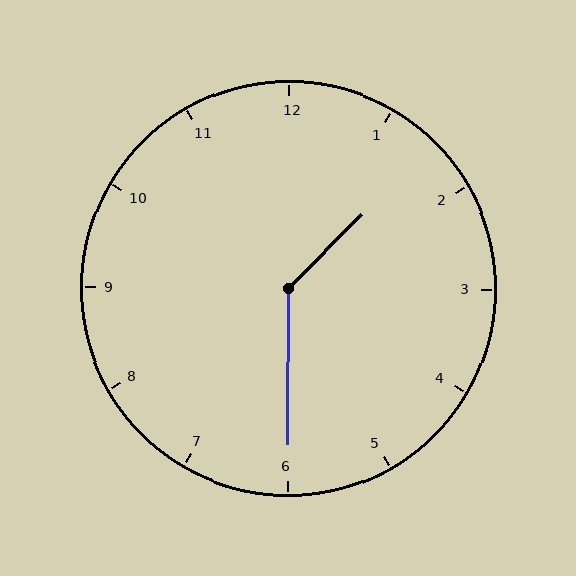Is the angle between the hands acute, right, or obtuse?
It is obtuse.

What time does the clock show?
1:30.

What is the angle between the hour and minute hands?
Approximately 135 degrees.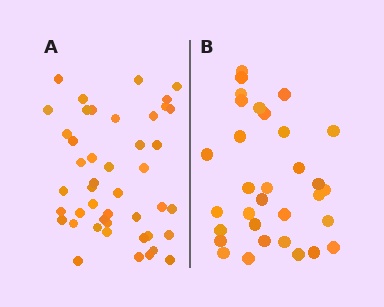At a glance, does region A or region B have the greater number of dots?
Region A (the left region) has more dots.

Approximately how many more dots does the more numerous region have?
Region A has approximately 15 more dots than region B.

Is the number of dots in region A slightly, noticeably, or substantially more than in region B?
Region A has noticeably more, but not dramatically so. The ratio is roughly 1.4 to 1.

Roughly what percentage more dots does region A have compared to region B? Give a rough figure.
About 40% more.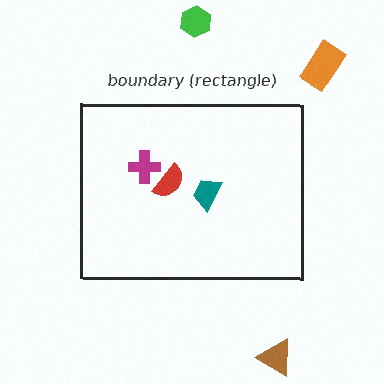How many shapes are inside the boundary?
3 inside, 3 outside.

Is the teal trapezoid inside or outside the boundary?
Inside.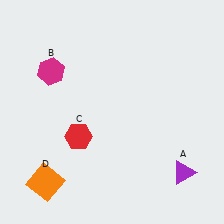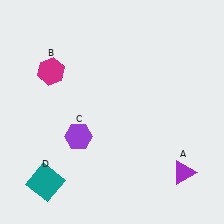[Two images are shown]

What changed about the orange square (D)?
In Image 1, D is orange. In Image 2, it changed to teal.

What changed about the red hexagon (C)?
In Image 1, C is red. In Image 2, it changed to purple.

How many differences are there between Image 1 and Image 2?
There are 2 differences between the two images.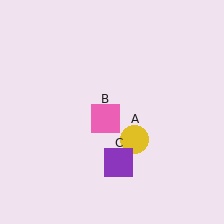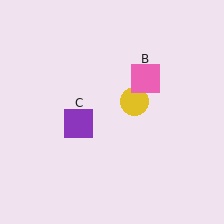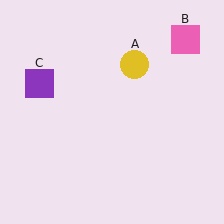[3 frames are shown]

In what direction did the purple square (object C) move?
The purple square (object C) moved up and to the left.